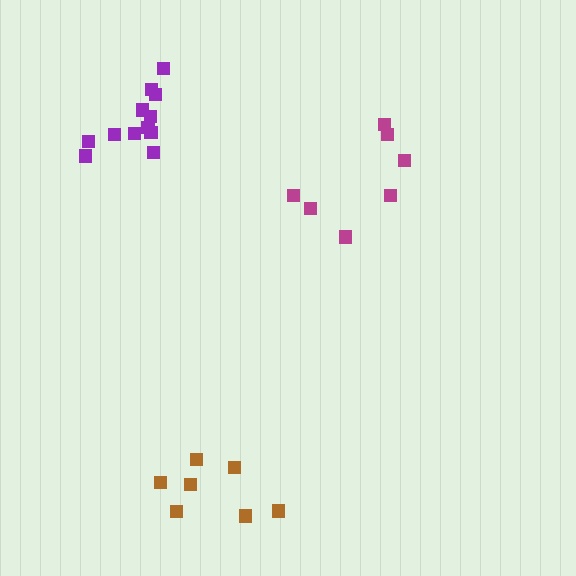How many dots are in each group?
Group 1: 7 dots, Group 2: 12 dots, Group 3: 7 dots (26 total).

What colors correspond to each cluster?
The clusters are colored: magenta, purple, brown.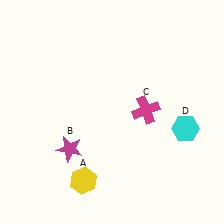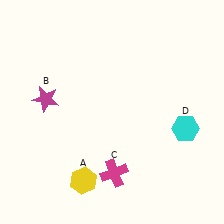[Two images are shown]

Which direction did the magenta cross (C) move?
The magenta cross (C) moved down.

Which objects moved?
The objects that moved are: the magenta star (B), the magenta cross (C).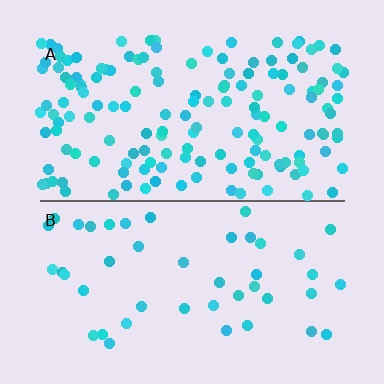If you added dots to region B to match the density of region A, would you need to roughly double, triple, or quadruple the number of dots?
Approximately triple.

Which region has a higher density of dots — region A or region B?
A (the top).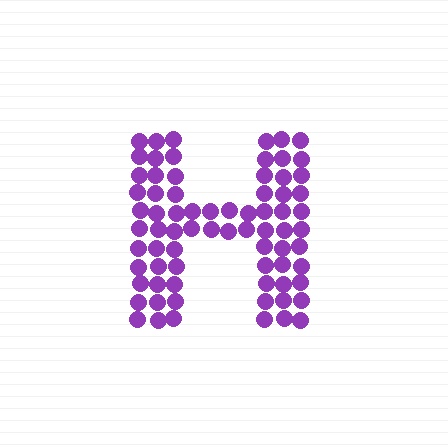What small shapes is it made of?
It is made of small circles.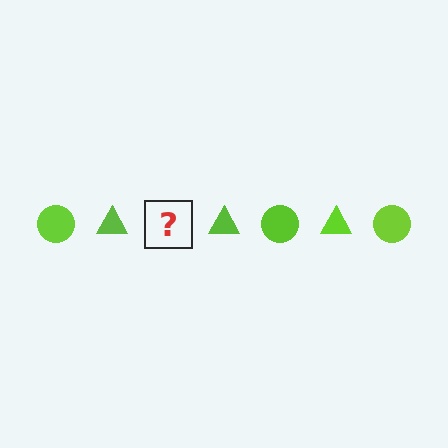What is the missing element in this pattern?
The missing element is a lime circle.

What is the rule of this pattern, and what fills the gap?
The rule is that the pattern cycles through circle, triangle shapes in lime. The gap should be filled with a lime circle.